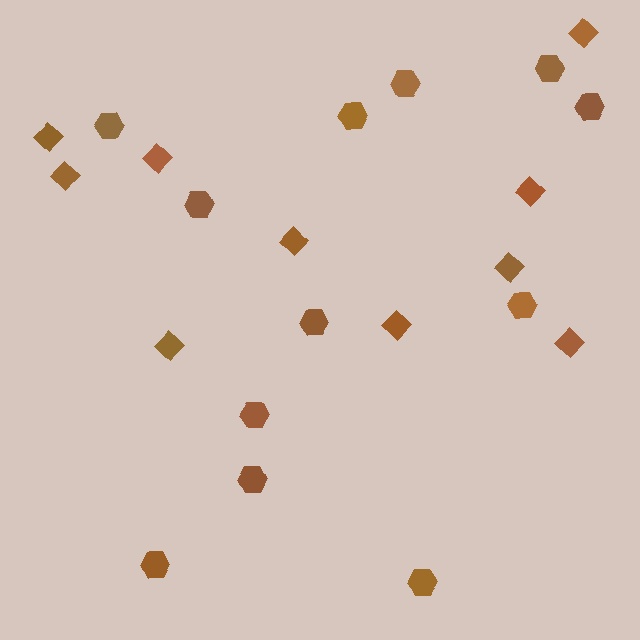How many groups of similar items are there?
There are 2 groups: one group of diamonds (10) and one group of hexagons (12).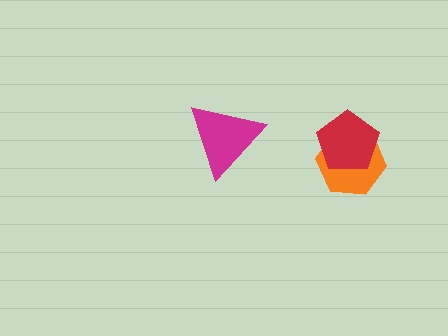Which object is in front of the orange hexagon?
The red pentagon is in front of the orange hexagon.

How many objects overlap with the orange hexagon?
1 object overlaps with the orange hexagon.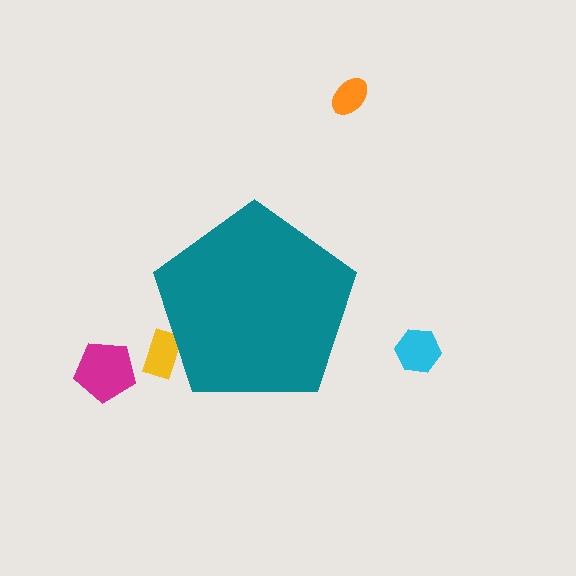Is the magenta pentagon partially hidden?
No, the magenta pentagon is fully visible.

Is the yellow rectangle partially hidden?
Yes, the yellow rectangle is partially hidden behind the teal pentagon.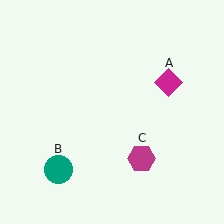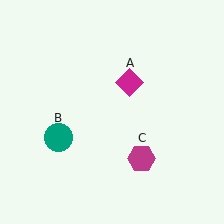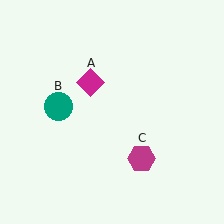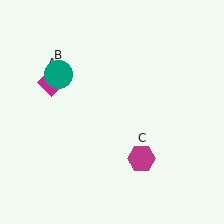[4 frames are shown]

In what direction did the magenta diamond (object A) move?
The magenta diamond (object A) moved left.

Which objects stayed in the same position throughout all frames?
Magenta hexagon (object C) remained stationary.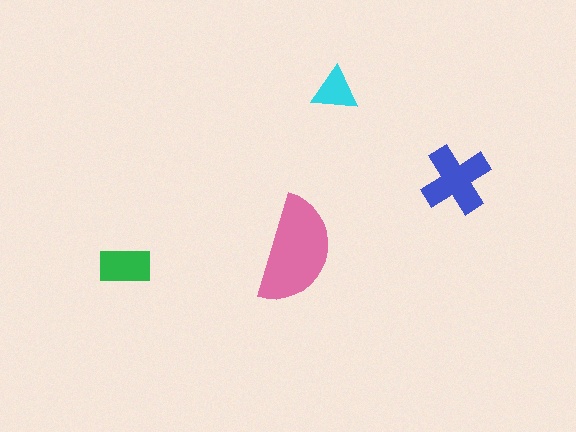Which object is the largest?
The pink semicircle.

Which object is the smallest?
The cyan triangle.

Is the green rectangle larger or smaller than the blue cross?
Smaller.